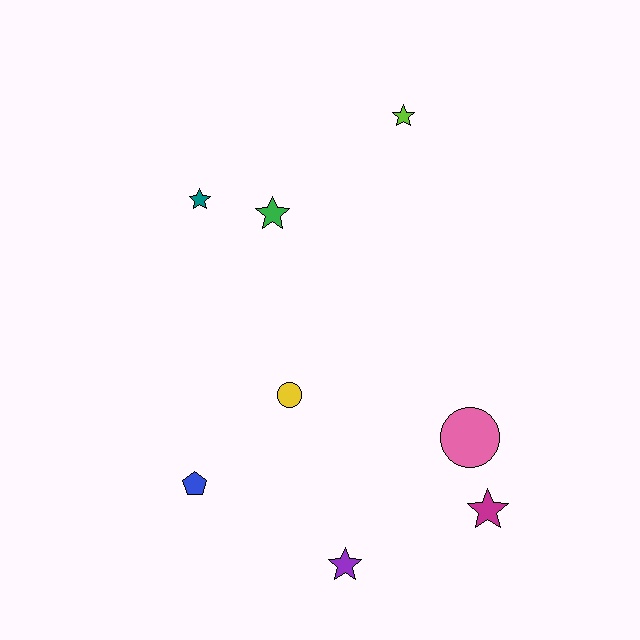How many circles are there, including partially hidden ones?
There are 2 circles.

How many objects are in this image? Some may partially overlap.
There are 8 objects.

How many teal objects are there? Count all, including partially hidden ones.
There is 1 teal object.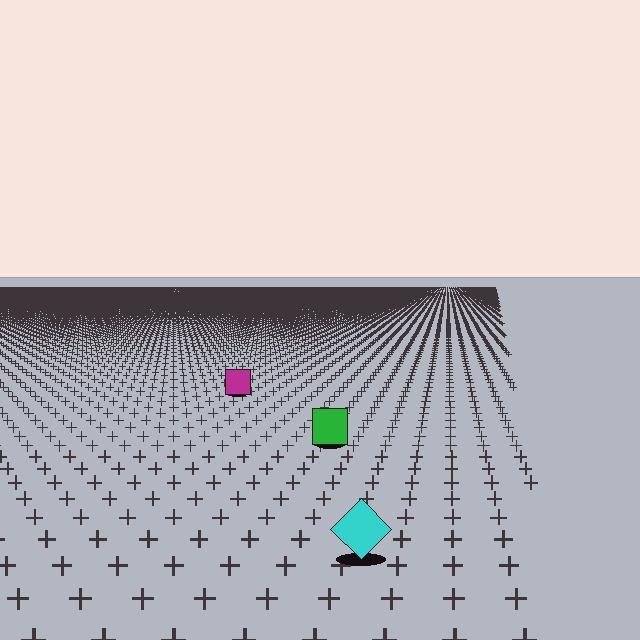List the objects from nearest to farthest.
From nearest to farthest: the cyan diamond, the green square, the magenta square.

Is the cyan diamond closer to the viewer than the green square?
Yes. The cyan diamond is closer — you can tell from the texture gradient: the ground texture is coarser near it.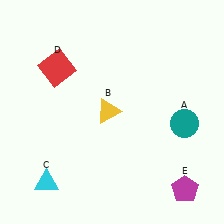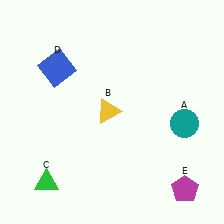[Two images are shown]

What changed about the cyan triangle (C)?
In Image 1, C is cyan. In Image 2, it changed to green.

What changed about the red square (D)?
In Image 1, D is red. In Image 2, it changed to blue.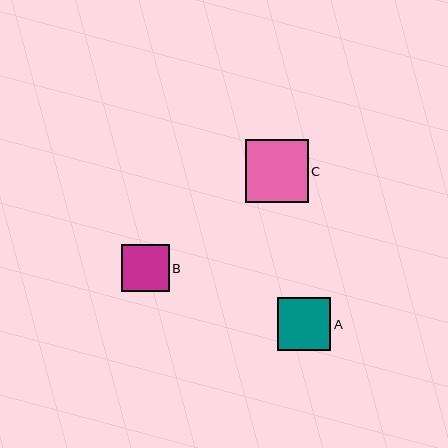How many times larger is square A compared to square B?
Square A is approximately 1.1 times the size of square B.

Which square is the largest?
Square C is the largest with a size of approximately 63 pixels.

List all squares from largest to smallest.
From largest to smallest: C, A, B.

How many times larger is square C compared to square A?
Square C is approximately 1.2 times the size of square A.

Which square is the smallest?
Square B is the smallest with a size of approximately 47 pixels.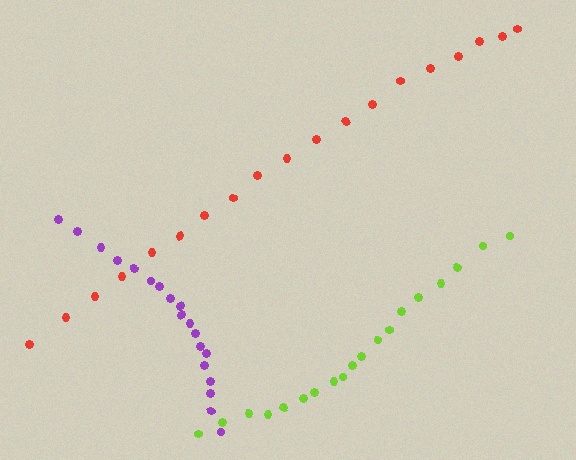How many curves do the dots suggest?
There are 3 distinct paths.